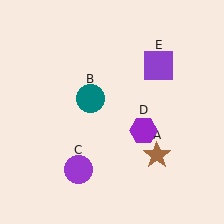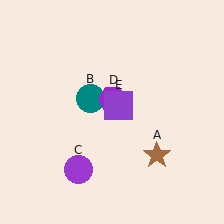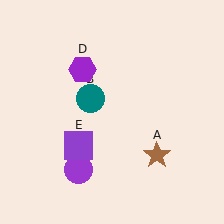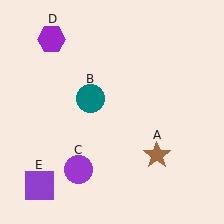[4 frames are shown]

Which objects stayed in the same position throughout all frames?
Brown star (object A) and teal circle (object B) and purple circle (object C) remained stationary.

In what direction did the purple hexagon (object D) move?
The purple hexagon (object D) moved up and to the left.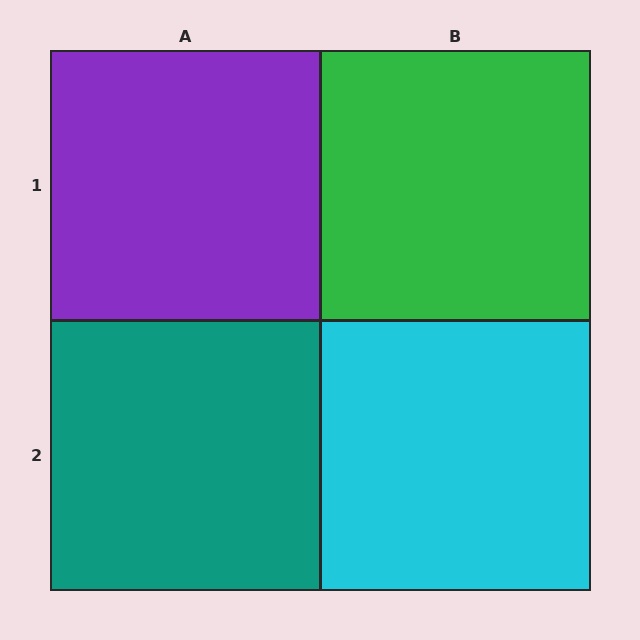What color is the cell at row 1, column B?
Green.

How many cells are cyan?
1 cell is cyan.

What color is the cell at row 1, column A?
Purple.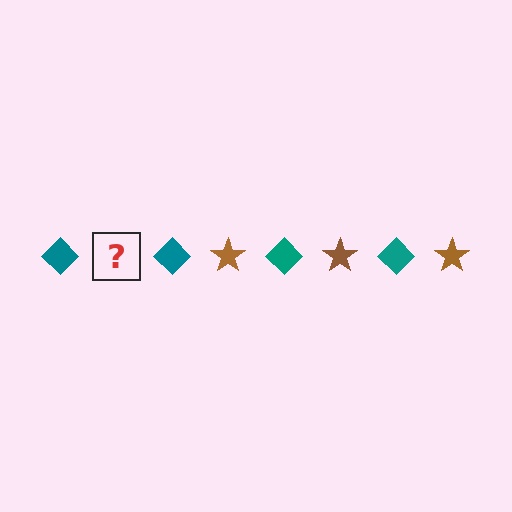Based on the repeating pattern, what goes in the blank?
The blank should be a brown star.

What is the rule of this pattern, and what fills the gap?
The rule is that the pattern alternates between teal diamond and brown star. The gap should be filled with a brown star.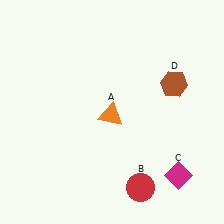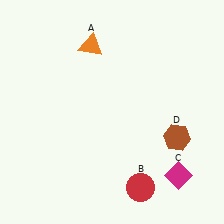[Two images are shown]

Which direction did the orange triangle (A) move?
The orange triangle (A) moved up.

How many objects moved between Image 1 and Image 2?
2 objects moved between the two images.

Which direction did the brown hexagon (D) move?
The brown hexagon (D) moved down.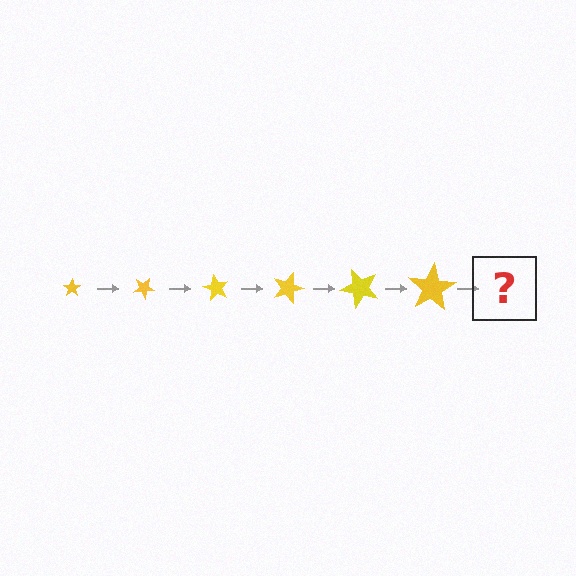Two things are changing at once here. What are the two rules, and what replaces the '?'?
The two rules are that the star grows larger each step and it rotates 30 degrees each step. The '?' should be a star, larger than the previous one and rotated 180 degrees from the start.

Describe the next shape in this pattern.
It should be a star, larger than the previous one and rotated 180 degrees from the start.